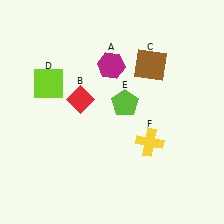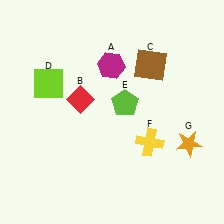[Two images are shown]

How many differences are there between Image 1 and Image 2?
There is 1 difference between the two images.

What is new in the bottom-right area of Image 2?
An orange star (G) was added in the bottom-right area of Image 2.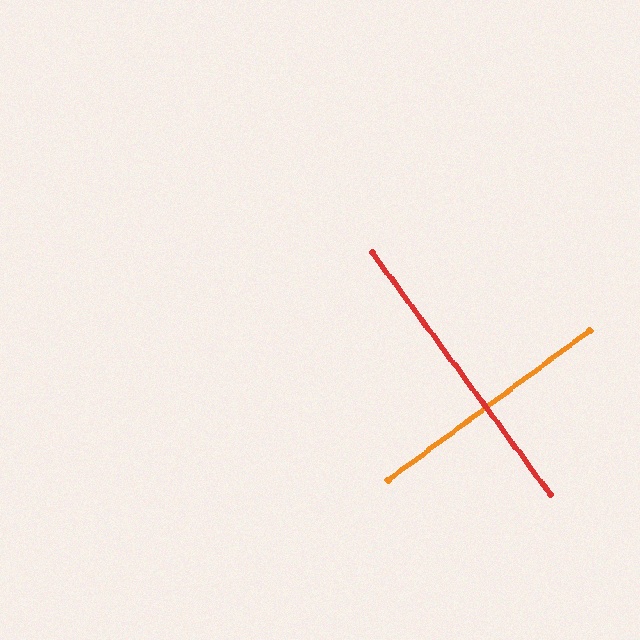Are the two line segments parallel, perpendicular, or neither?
Perpendicular — they meet at approximately 90°.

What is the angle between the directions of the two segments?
Approximately 90 degrees.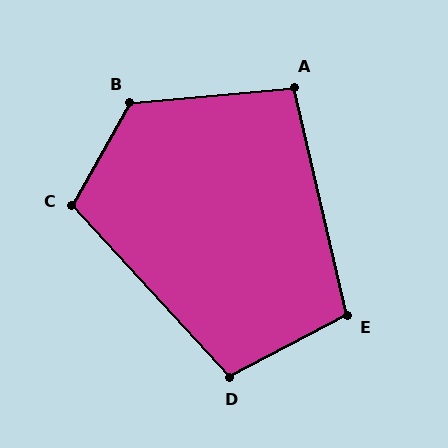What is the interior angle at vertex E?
Approximately 105 degrees (obtuse).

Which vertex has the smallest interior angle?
A, at approximately 98 degrees.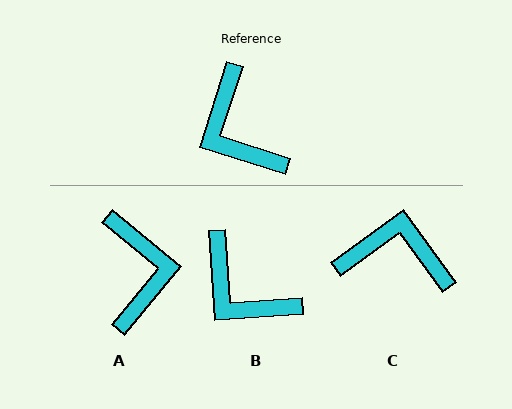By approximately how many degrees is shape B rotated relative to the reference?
Approximately 22 degrees counter-clockwise.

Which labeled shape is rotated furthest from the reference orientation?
A, about 158 degrees away.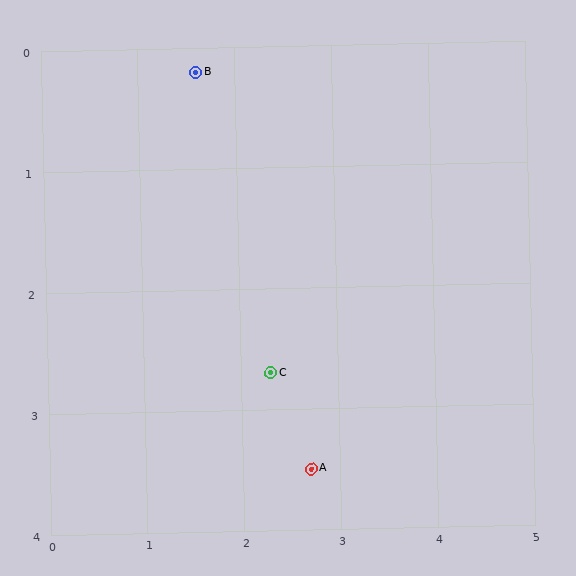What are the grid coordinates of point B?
Point B is at approximately (1.6, 0.2).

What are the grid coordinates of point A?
Point A is at approximately (2.7, 3.5).